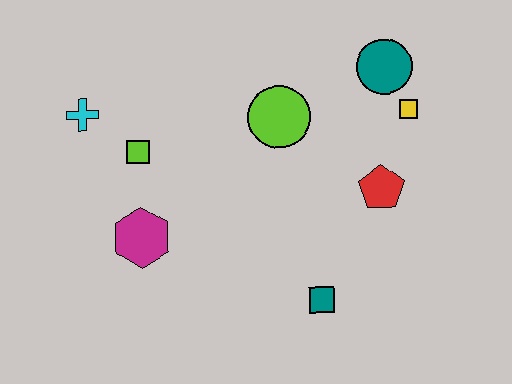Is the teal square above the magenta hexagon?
No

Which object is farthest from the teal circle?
The cyan cross is farthest from the teal circle.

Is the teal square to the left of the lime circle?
No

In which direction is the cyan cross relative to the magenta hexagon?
The cyan cross is above the magenta hexagon.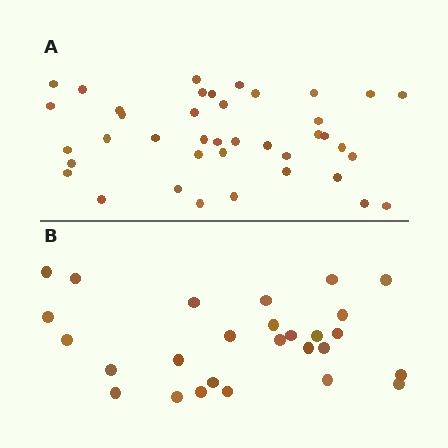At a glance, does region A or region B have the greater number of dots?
Region A (the top region) has more dots.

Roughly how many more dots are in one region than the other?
Region A has approximately 15 more dots than region B.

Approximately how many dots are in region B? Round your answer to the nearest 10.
About 30 dots. (The exact count is 27, which rounds to 30.)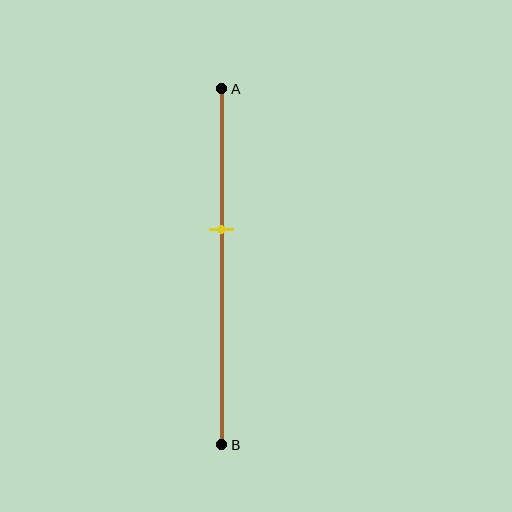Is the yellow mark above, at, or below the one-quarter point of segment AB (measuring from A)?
The yellow mark is below the one-quarter point of segment AB.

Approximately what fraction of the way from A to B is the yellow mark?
The yellow mark is approximately 40% of the way from A to B.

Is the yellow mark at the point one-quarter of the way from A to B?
No, the mark is at about 40% from A, not at the 25% one-quarter point.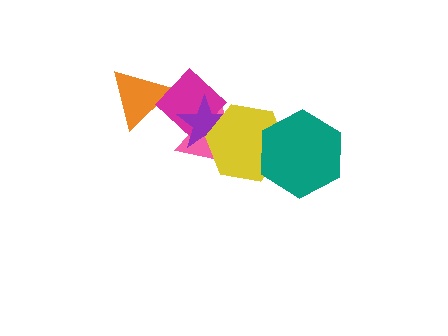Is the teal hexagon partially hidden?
No, no other shape covers it.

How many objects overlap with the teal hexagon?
1 object overlaps with the teal hexagon.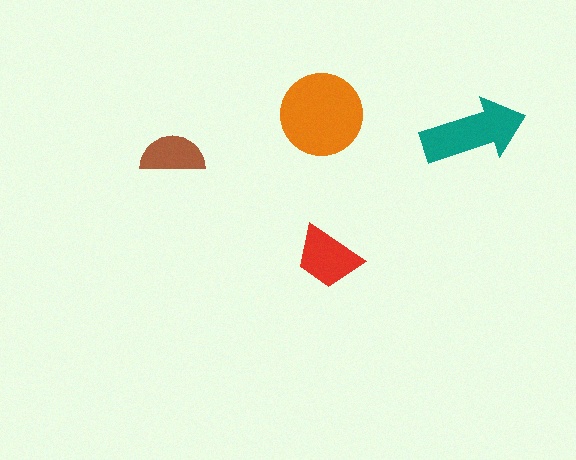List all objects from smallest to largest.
The brown semicircle, the red trapezoid, the teal arrow, the orange circle.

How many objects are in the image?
There are 4 objects in the image.